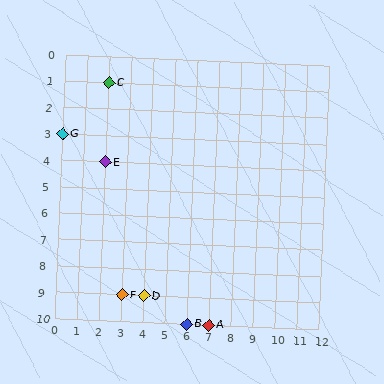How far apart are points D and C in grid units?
Points D and C are 2 columns and 8 rows apart (about 8.2 grid units diagonally).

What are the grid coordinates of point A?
Point A is at grid coordinates (7, 10).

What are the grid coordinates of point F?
Point F is at grid coordinates (3, 9).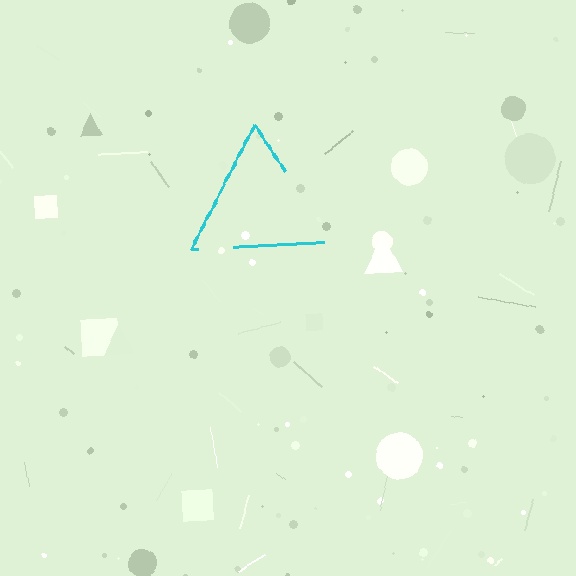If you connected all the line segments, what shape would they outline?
They would outline a triangle.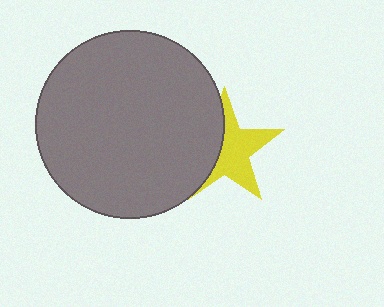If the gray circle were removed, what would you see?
You would see the complete yellow star.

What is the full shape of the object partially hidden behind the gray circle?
The partially hidden object is a yellow star.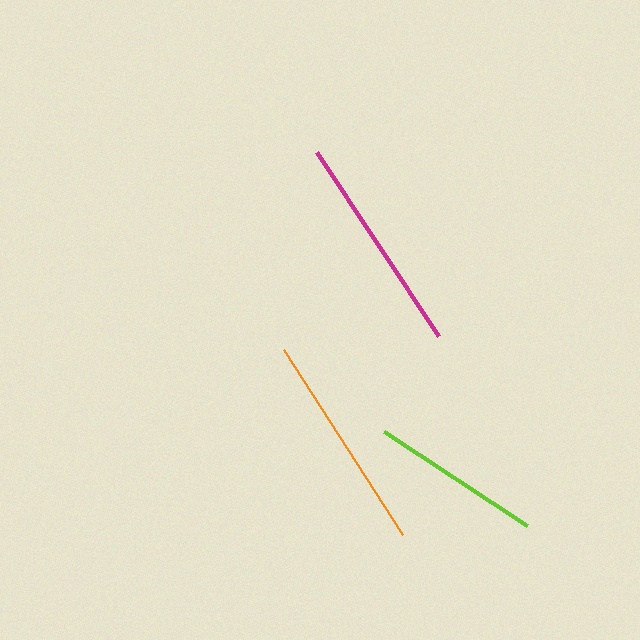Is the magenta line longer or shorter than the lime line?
The magenta line is longer than the lime line.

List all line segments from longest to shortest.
From longest to shortest: magenta, orange, lime.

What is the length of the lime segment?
The lime segment is approximately 172 pixels long.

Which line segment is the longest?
The magenta line is the longest at approximately 221 pixels.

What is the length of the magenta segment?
The magenta segment is approximately 221 pixels long.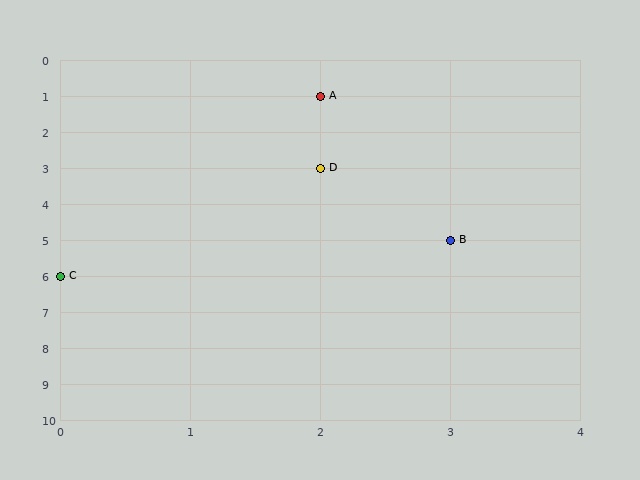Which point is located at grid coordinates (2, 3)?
Point D is at (2, 3).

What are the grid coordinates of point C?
Point C is at grid coordinates (0, 6).